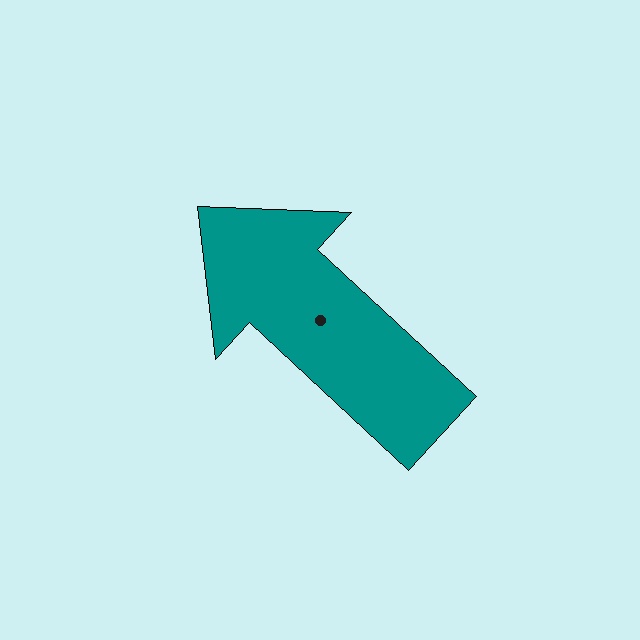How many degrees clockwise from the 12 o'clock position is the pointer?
Approximately 313 degrees.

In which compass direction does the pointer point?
Northwest.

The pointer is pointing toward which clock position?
Roughly 10 o'clock.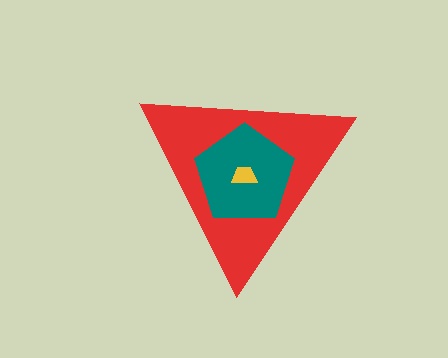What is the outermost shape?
The red triangle.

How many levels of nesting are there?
3.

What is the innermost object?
The yellow trapezoid.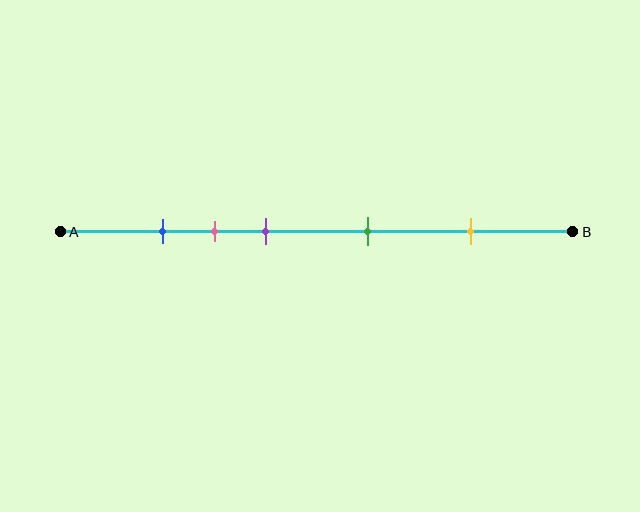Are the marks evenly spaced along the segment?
No, the marks are not evenly spaced.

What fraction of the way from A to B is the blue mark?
The blue mark is approximately 20% (0.2) of the way from A to B.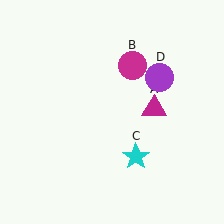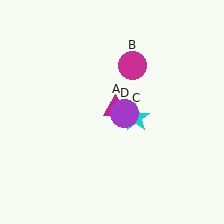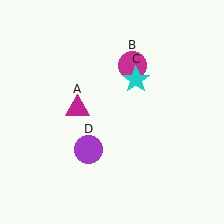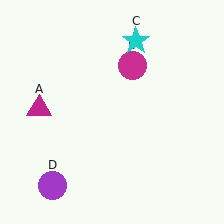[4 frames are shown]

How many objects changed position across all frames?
3 objects changed position: magenta triangle (object A), cyan star (object C), purple circle (object D).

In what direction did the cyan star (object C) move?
The cyan star (object C) moved up.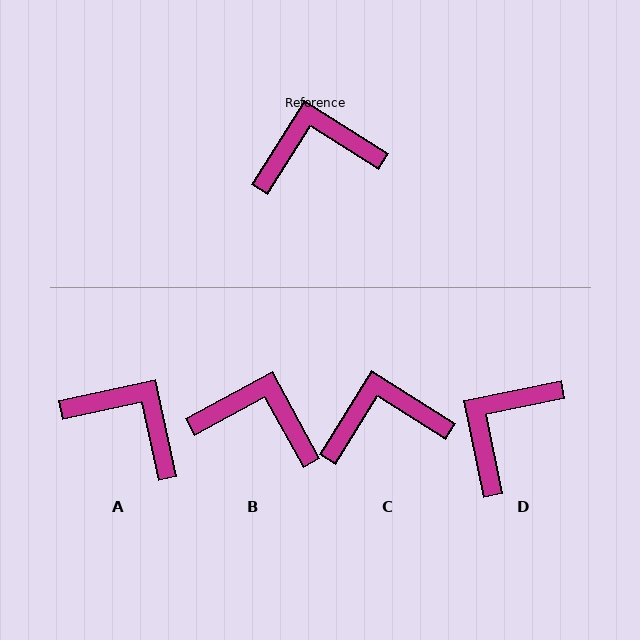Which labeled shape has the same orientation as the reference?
C.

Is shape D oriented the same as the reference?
No, it is off by about 44 degrees.